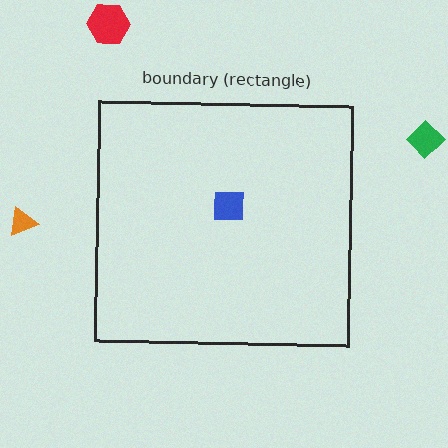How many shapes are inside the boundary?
1 inside, 3 outside.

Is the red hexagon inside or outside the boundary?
Outside.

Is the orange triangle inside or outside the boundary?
Outside.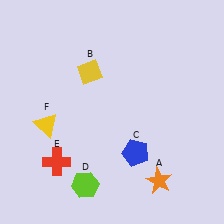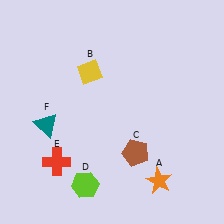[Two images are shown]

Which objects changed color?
C changed from blue to brown. F changed from yellow to teal.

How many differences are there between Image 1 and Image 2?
There are 2 differences between the two images.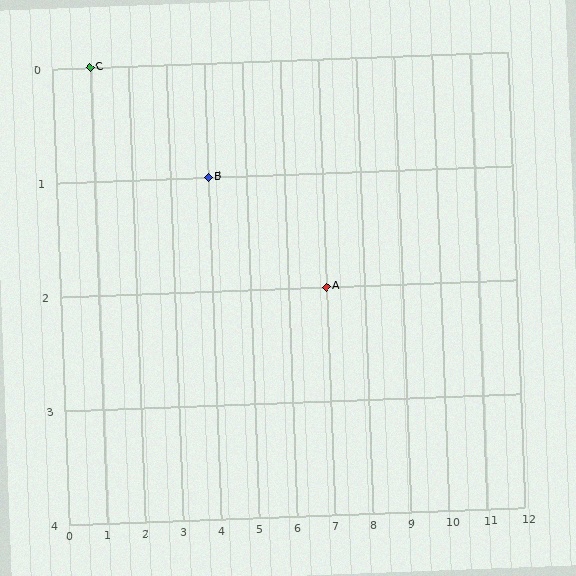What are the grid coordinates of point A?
Point A is at grid coordinates (7, 2).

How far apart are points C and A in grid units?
Points C and A are 6 columns and 2 rows apart (about 6.3 grid units diagonally).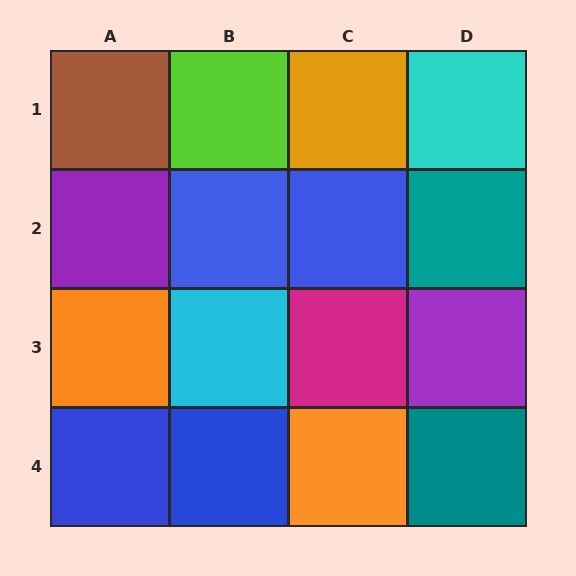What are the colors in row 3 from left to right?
Orange, cyan, magenta, purple.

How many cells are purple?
2 cells are purple.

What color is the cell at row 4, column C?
Orange.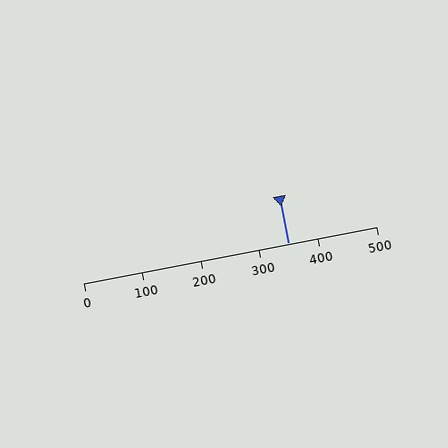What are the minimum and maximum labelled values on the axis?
The axis runs from 0 to 500.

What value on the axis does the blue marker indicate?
The marker indicates approximately 350.